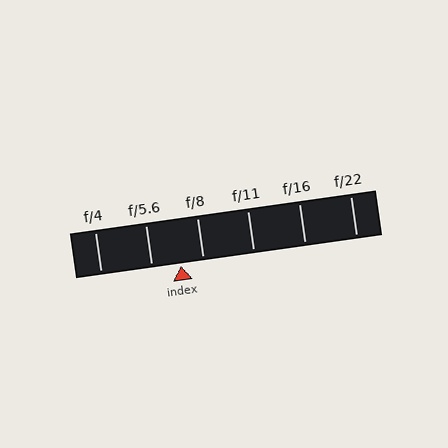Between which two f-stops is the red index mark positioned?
The index mark is between f/5.6 and f/8.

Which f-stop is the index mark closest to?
The index mark is closest to f/8.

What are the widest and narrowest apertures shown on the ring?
The widest aperture shown is f/4 and the narrowest is f/22.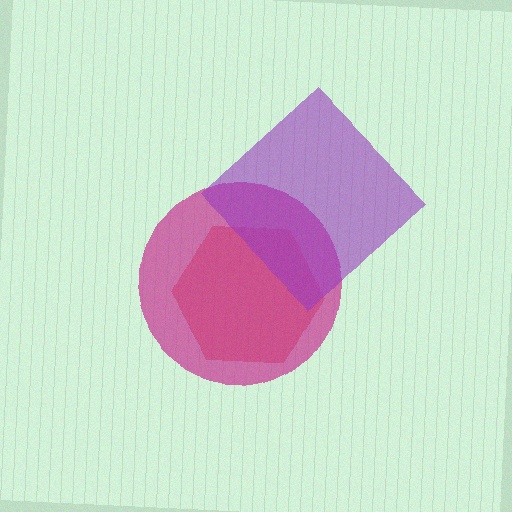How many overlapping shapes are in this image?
There are 3 overlapping shapes in the image.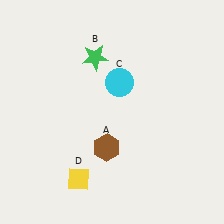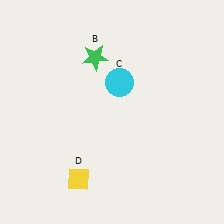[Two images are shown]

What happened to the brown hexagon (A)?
The brown hexagon (A) was removed in Image 2. It was in the bottom-left area of Image 1.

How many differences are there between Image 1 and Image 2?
There is 1 difference between the two images.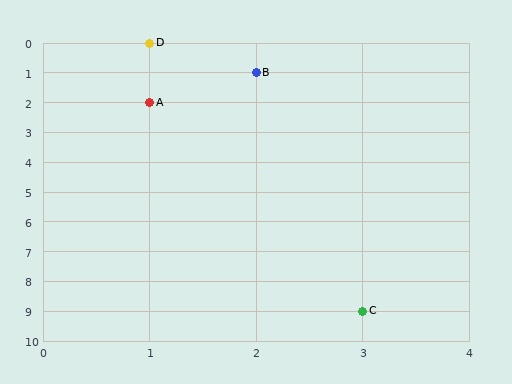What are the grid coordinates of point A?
Point A is at grid coordinates (1, 2).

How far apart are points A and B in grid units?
Points A and B are 1 column and 1 row apart (about 1.4 grid units diagonally).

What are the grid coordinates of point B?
Point B is at grid coordinates (2, 1).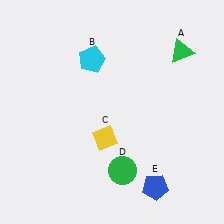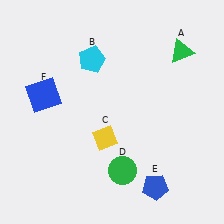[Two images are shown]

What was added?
A blue square (F) was added in Image 2.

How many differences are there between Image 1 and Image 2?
There is 1 difference between the two images.